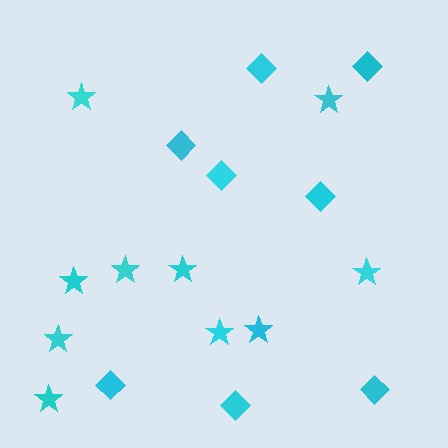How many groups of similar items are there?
There are 2 groups: one group of diamonds (8) and one group of stars (10).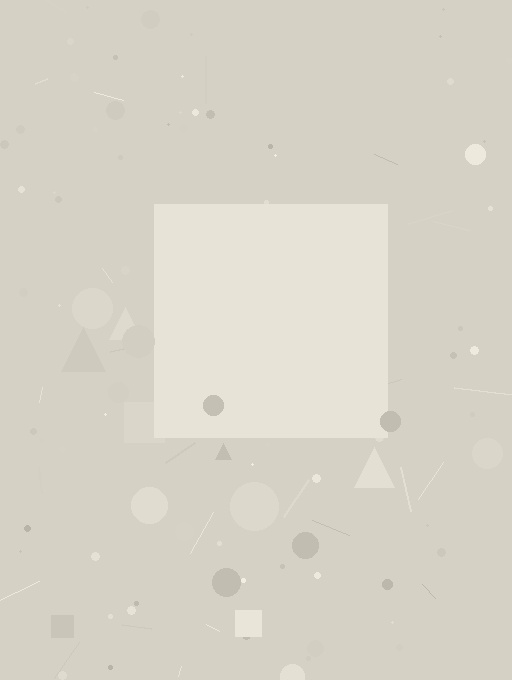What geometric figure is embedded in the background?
A square is embedded in the background.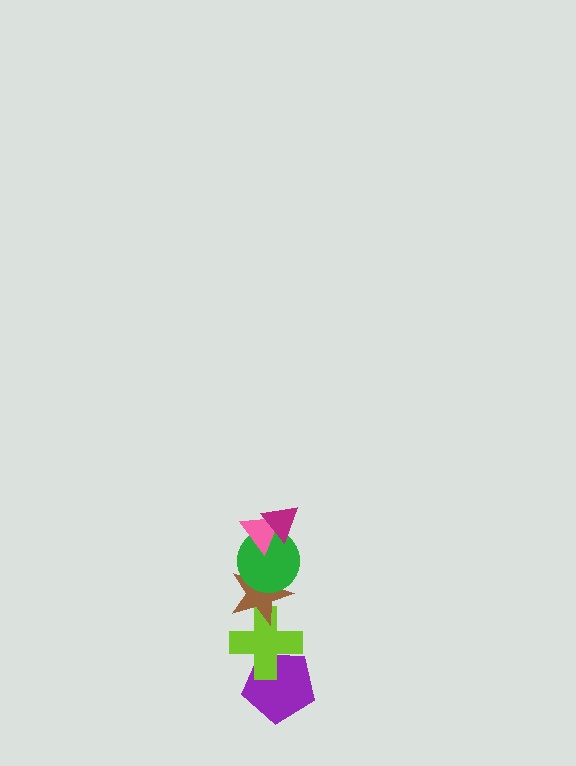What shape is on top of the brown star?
The green circle is on top of the brown star.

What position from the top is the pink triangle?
The pink triangle is 2nd from the top.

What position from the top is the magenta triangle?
The magenta triangle is 1st from the top.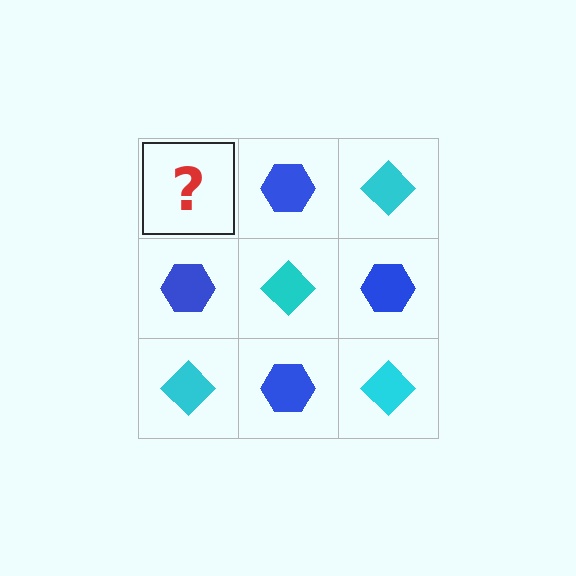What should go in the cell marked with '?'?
The missing cell should contain a cyan diamond.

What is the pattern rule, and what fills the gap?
The rule is that it alternates cyan diamond and blue hexagon in a checkerboard pattern. The gap should be filled with a cyan diamond.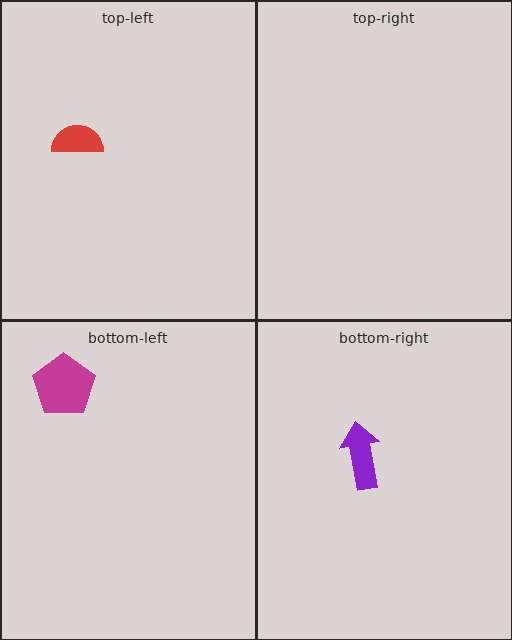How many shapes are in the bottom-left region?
1.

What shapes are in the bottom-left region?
The magenta pentagon.